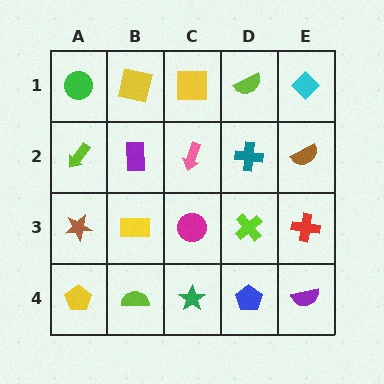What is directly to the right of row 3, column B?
A magenta circle.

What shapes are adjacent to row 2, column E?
A cyan diamond (row 1, column E), a red cross (row 3, column E), a teal cross (row 2, column D).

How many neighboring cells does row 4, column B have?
3.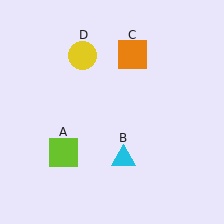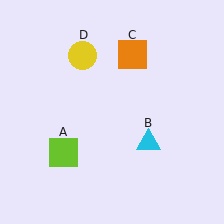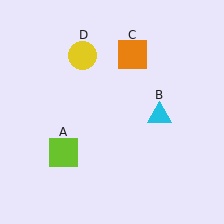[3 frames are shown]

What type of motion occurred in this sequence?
The cyan triangle (object B) rotated counterclockwise around the center of the scene.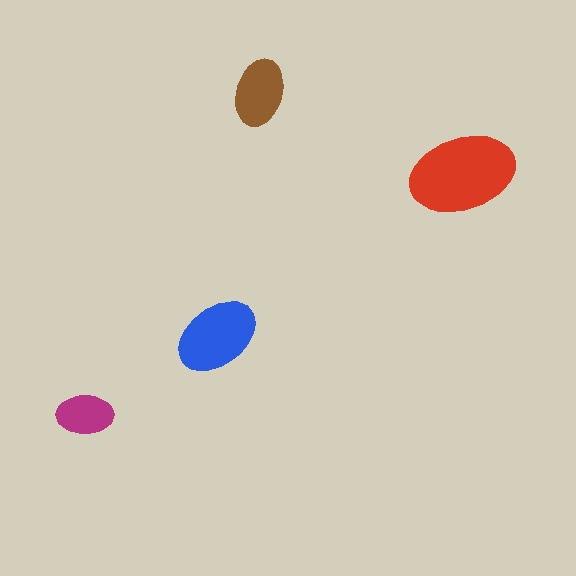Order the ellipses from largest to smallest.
the red one, the blue one, the brown one, the magenta one.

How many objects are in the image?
There are 4 objects in the image.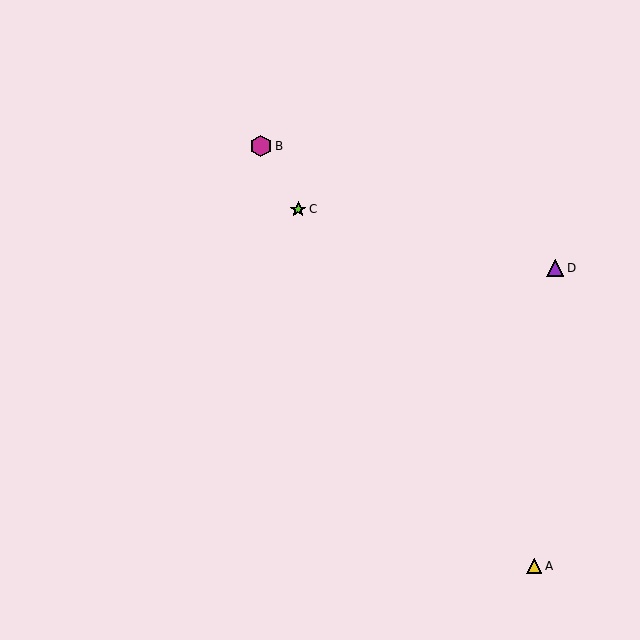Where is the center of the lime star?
The center of the lime star is at (298, 209).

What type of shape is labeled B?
Shape B is a magenta hexagon.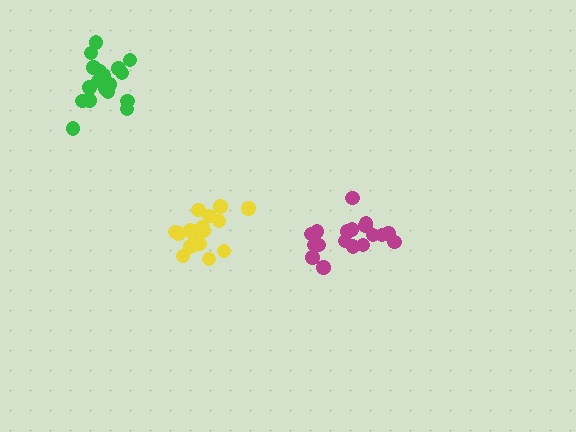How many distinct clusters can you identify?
There are 3 distinct clusters.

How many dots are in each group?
Group 1: 18 dots, Group 2: 18 dots, Group 3: 19 dots (55 total).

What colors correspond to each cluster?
The clusters are colored: yellow, magenta, green.